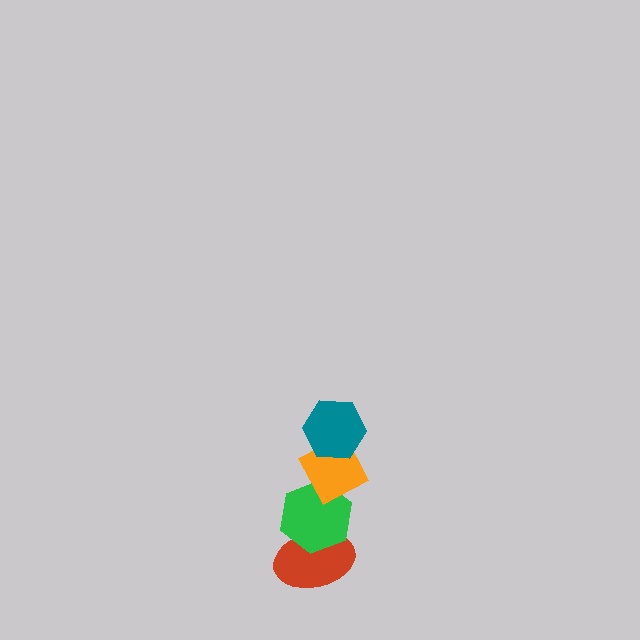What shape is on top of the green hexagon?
The orange diamond is on top of the green hexagon.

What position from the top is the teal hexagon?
The teal hexagon is 1st from the top.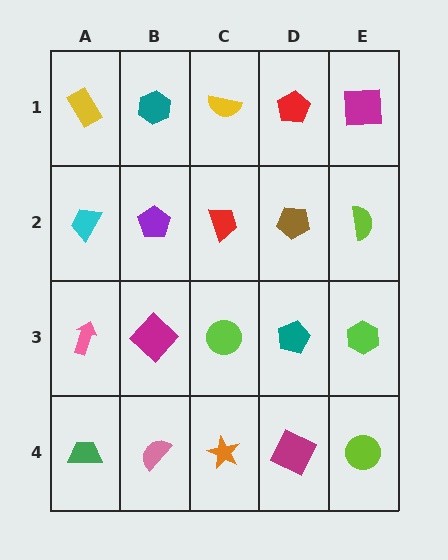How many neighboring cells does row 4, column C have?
3.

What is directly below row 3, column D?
A magenta square.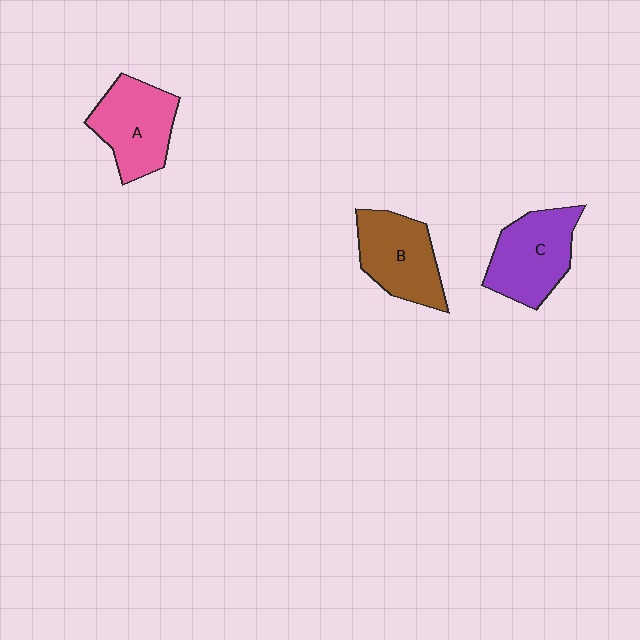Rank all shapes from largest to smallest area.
From largest to smallest: C (purple), A (pink), B (brown).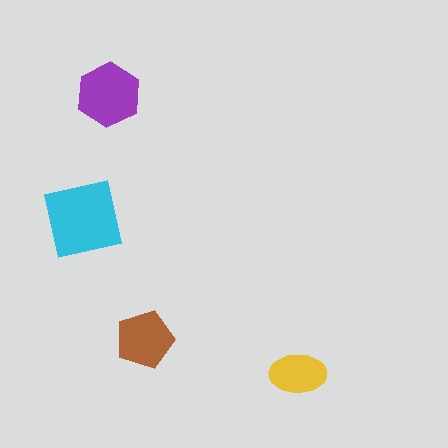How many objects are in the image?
There are 4 objects in the image.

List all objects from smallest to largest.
The yellow ellipse, the brown pentagon, the purple hexagon, the cyan square.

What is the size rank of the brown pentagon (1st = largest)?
3rd.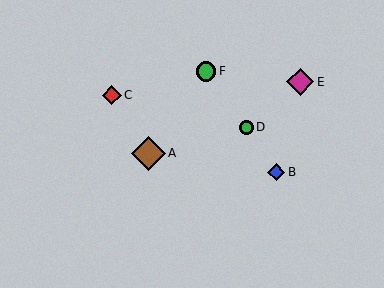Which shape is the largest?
The brown diamond (labeled A) is the largest.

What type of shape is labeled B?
Shape B is a blue diamond.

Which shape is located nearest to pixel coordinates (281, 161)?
The blue diamond (labeled B) at (276, 172) is nearest to that location.